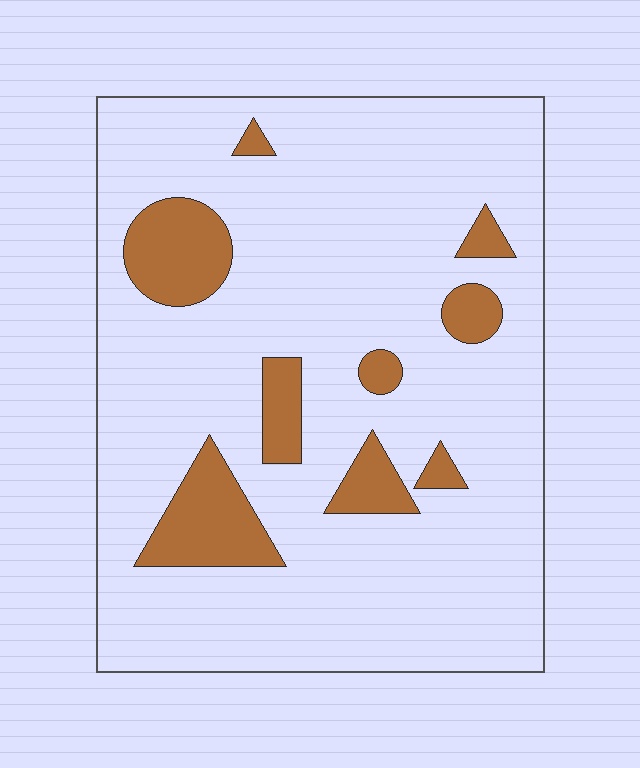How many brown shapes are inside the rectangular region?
9.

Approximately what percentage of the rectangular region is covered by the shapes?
Approximately 15%.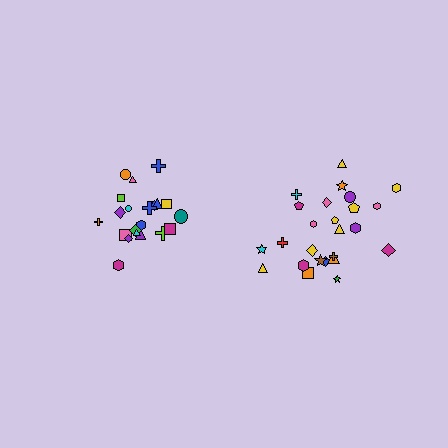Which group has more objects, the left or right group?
The right group.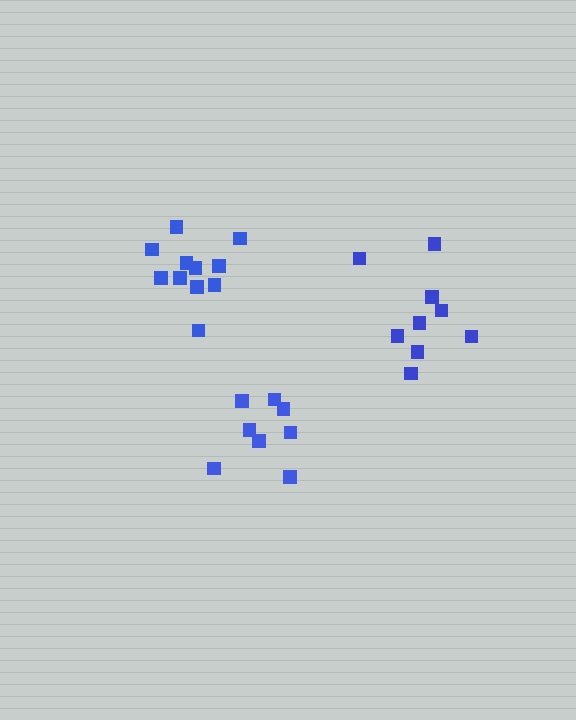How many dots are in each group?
Group 1: 9 dots, Group 2: 8 dots, Group 3: 11 dots (28 total).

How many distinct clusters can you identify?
There are 3 distinct clusters.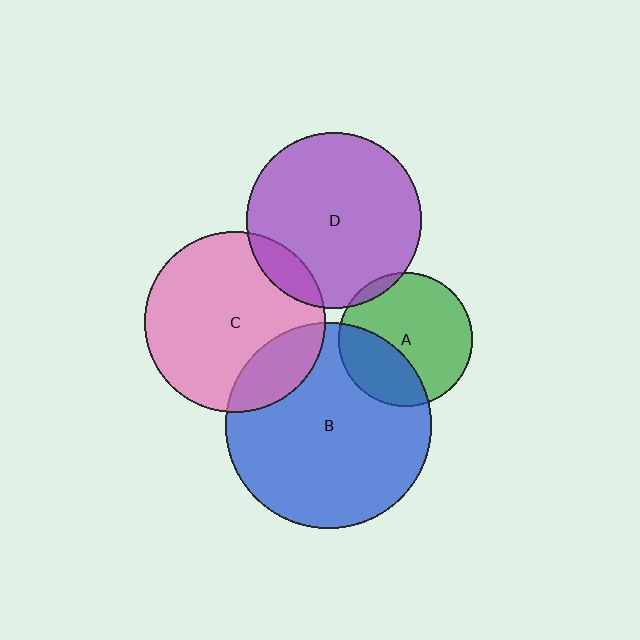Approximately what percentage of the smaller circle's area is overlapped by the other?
Approximately 10%.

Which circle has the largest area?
Circle B (blue).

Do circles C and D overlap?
Yes.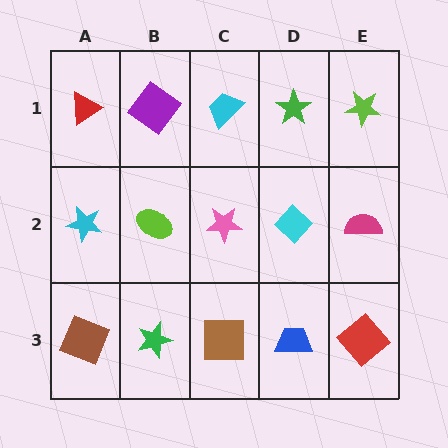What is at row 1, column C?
A cyan trapezoid.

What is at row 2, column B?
A lime ellipse.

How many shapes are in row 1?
5 shapes.